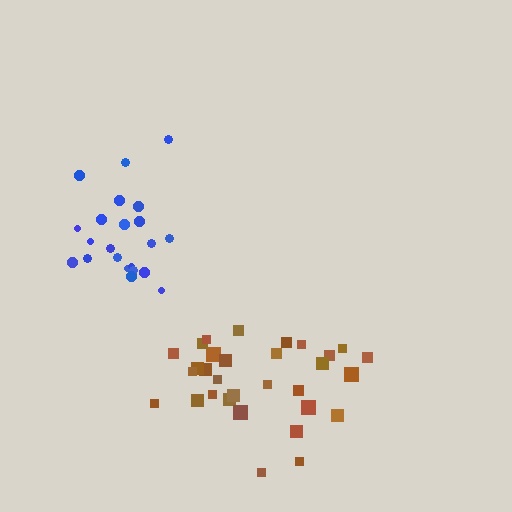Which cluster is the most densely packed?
Blue.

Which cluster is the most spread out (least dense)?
Brown.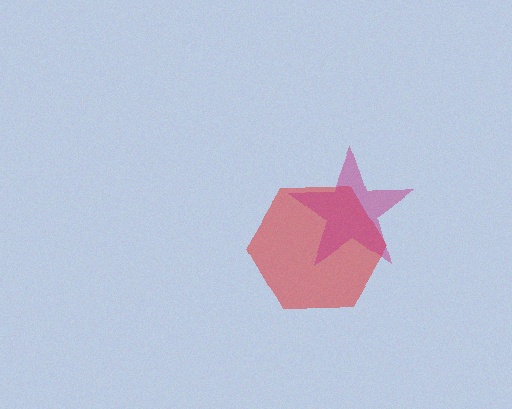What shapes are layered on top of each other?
The layered shapes are: a red hexagon, a magenta star.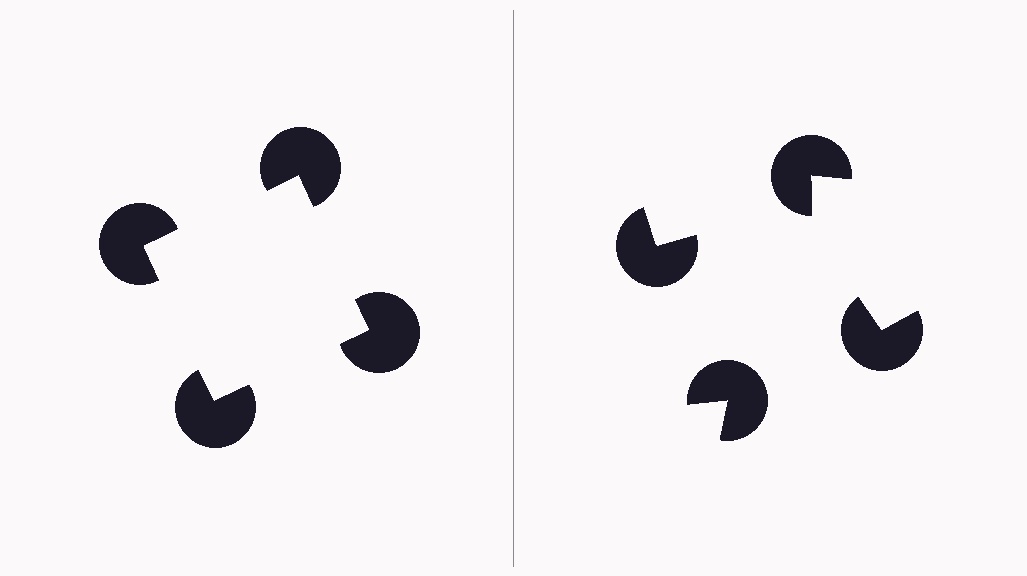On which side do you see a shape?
An illusory square appears on the left side. On the right side the wedge cuts are rotated, so no coherent shape forms.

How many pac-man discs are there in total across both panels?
8 — 4 on each side.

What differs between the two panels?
The pac-man discs are positioned identically on both sides; only the wedge orientations differ. On the left they align to a square; on the right they are misaligned.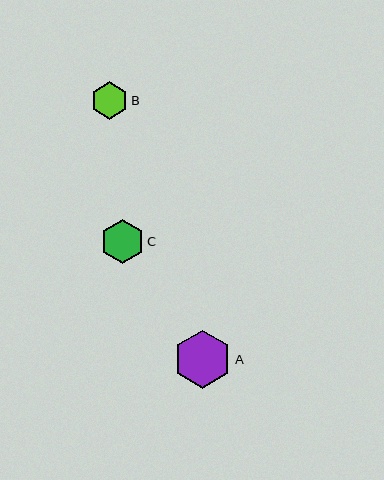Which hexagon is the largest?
Hexagon A is the largest with a size of approximately 58 pixels.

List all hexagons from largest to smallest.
From largest to smallest: A, C, B.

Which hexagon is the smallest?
Hexagon B is the smallest with a size of approximately 37 pixels.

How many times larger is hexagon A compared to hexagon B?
Hexagon A is approximately 1.6 times the size of hexagon B.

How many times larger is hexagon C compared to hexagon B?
Hexagon C is approximately 1.2 times the size of hexagon B.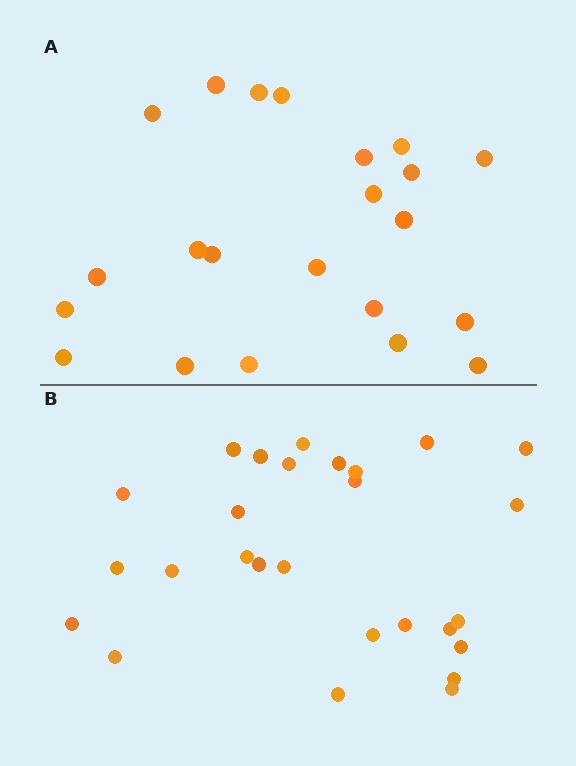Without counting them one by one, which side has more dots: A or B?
Region B (the bottom region) has more dots.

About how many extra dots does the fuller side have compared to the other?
Region B has about 5 more dots than region A.